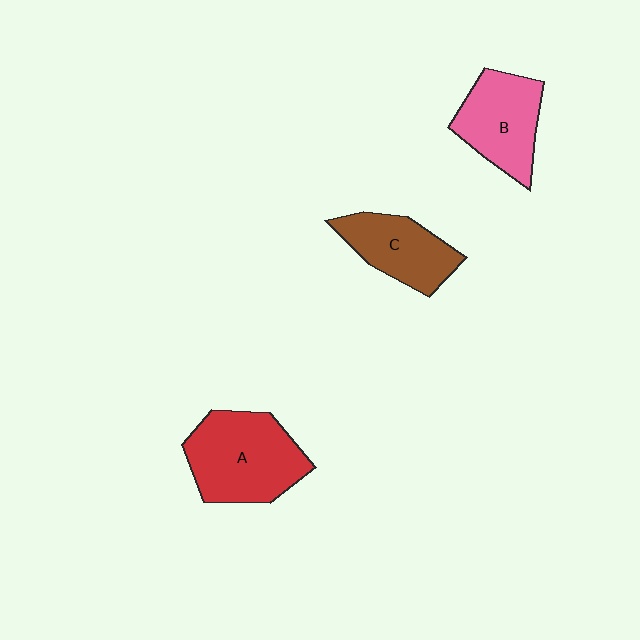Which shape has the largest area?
Shape A (red).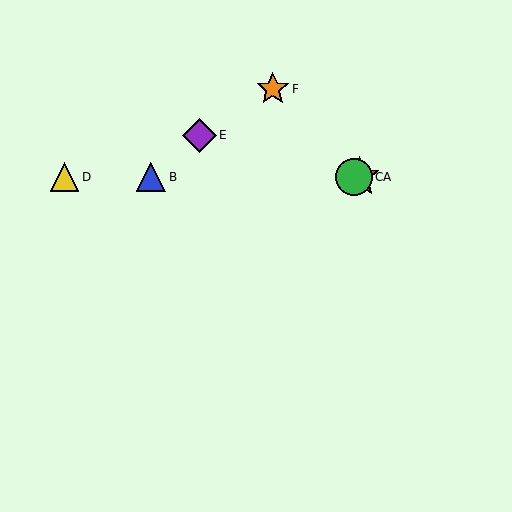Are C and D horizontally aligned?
Yes, both are at y≈177.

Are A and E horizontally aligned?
No, A is at y≈177 and E is at y≈135.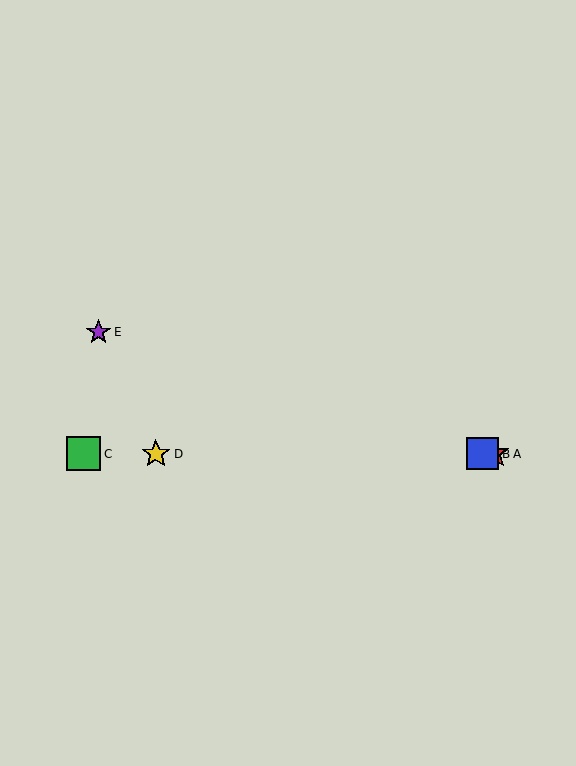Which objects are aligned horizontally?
Objects A, B, C, D are aligned horizontally.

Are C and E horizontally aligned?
No, C is at y≈454 and E is at y≈332.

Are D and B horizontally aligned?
Yes, both are at y≈454.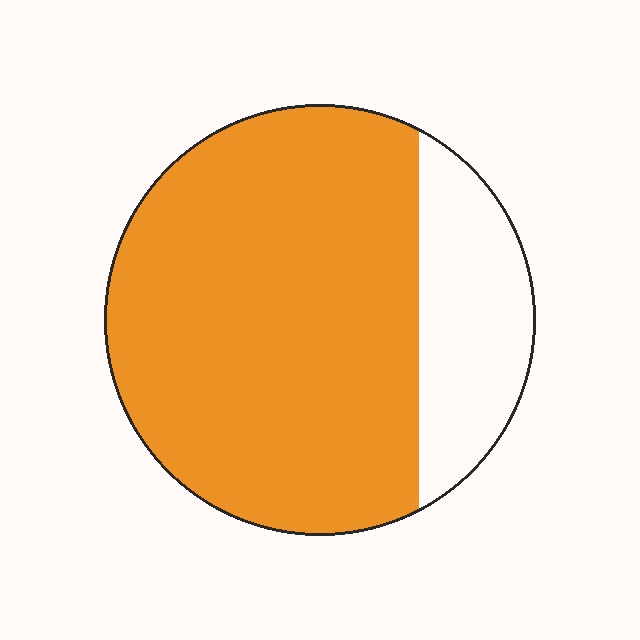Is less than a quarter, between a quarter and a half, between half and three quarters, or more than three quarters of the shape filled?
More than three quarters.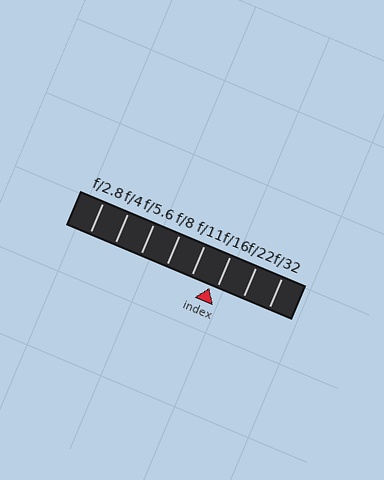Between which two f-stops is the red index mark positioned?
The index mark is between f/11 and f/16.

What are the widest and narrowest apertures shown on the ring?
The widest aperture shown is f/2.8 and the narrowest is f/32.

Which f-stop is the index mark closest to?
The index mark is closest to f/16.